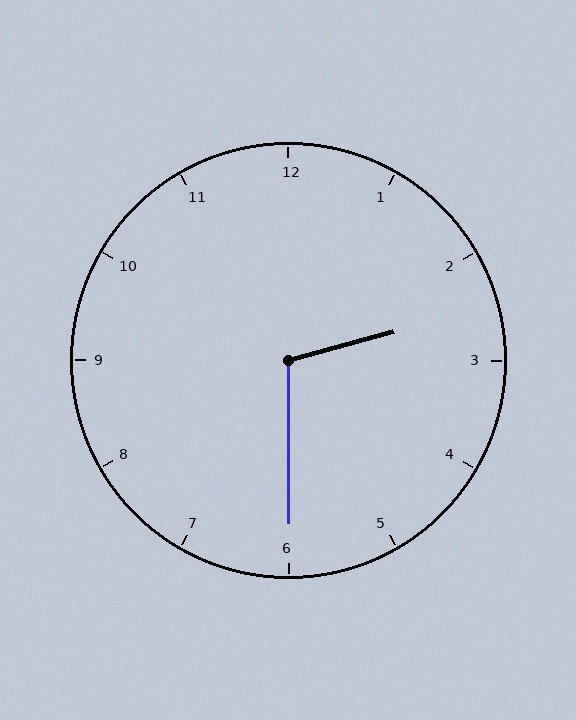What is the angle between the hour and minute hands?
Approximately 105 degrees.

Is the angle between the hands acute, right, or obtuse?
It is obtuse.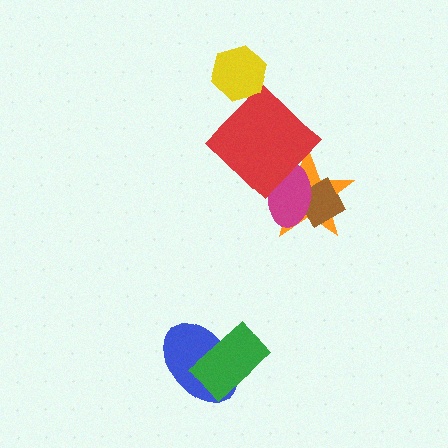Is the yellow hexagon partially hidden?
No, no other shape covers it.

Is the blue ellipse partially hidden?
Yes, it is partially covered by another shape.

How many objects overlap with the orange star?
3 objects overlap with the orange star.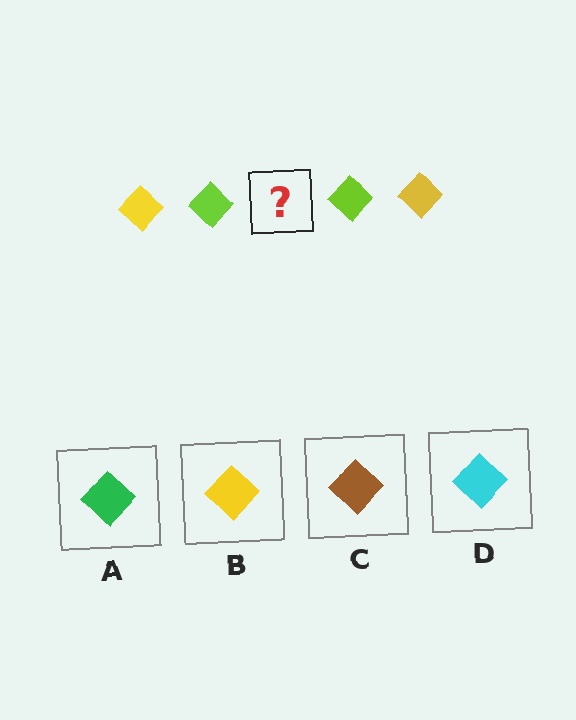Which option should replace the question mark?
Option B.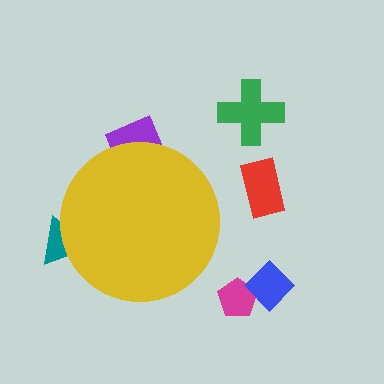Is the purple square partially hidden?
Yes, the purple square is partially hidden behind the yellow circle.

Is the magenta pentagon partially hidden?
No, the magenta pentagon is fully visible.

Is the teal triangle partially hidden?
Yes, the teal triangle is partially hidden behind the yellow circle.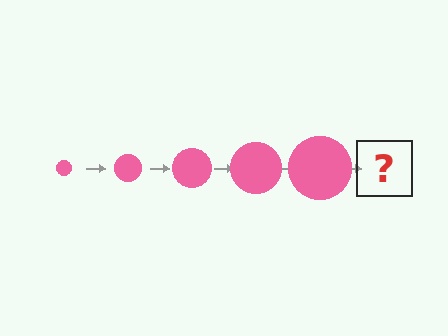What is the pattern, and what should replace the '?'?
The pattern is that the circle gets progressively larger each step. The '?' should be a pink circle, larger than the previous one.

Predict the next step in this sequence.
The next step is a pink circle, larger than the previous one.